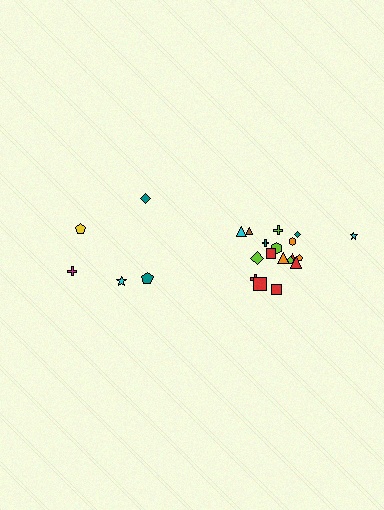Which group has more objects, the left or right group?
The right group.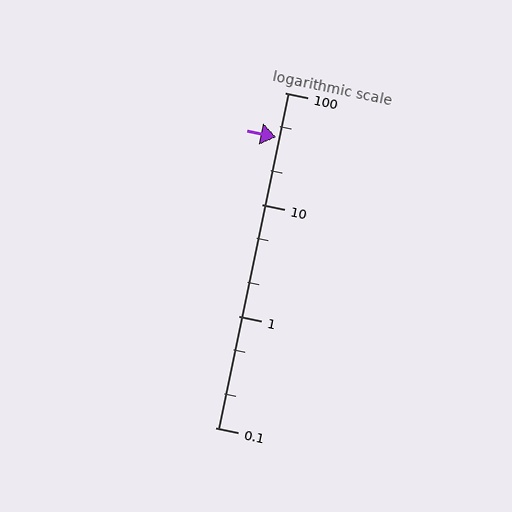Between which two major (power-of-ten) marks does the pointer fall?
The pointer is between 10 and 100.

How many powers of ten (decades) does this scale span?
The scale spans 3 decades, from 0.1 to 100.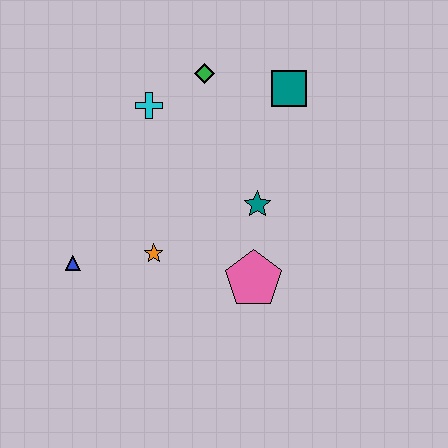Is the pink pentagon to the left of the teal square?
Yes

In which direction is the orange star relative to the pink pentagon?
The orange star is to the left of the pink pentagon.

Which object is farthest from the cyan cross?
The pink pentagon is farthest from the cyan cross.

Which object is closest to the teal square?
The green diamond is closest to the teal square.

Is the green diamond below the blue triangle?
No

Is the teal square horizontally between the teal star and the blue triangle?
No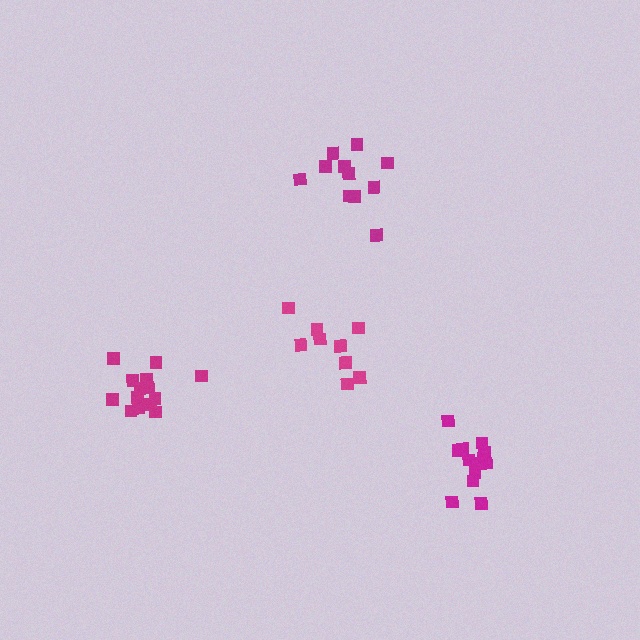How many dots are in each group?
Group 1: 11 dots, Group 2: 14 dots, Group 3: 13 dots, Group 4: 9 dots (47 total).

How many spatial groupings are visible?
There are 4 spatial groupings.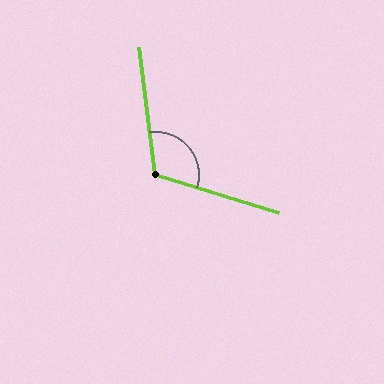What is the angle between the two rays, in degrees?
Approximately 114 degrees.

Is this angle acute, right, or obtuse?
It is obtuse.